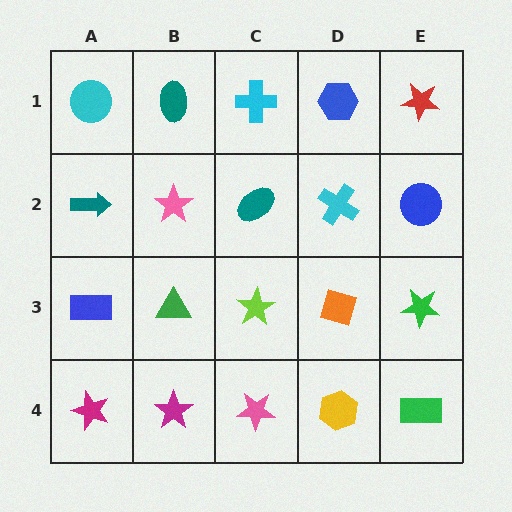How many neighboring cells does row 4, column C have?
3.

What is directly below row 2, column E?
A green star.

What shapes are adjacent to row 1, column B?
A pink star (row 2, column B), a cyan circle (row 1, column A), a cyan cross (row 1, column C).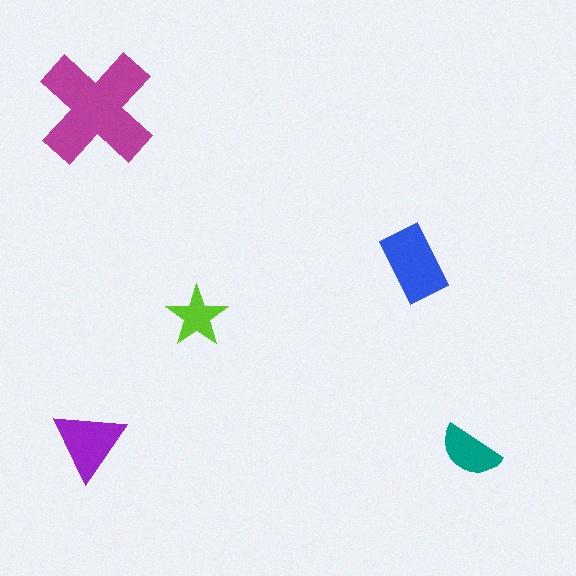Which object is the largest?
The magenta cross.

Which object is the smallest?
The lime star.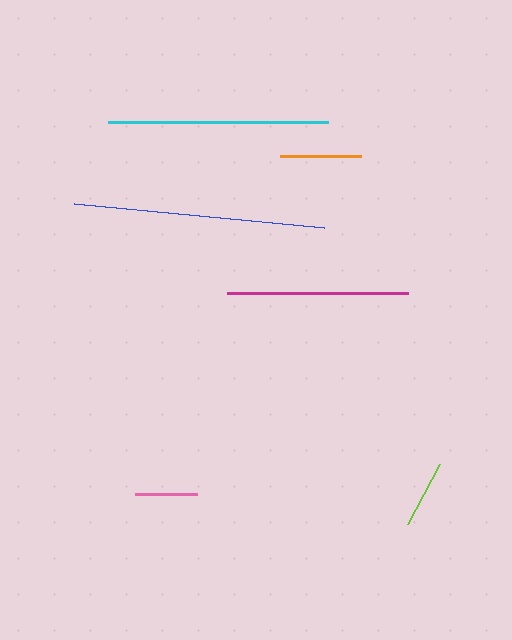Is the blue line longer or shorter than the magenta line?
The blue line is longer than the magenta line.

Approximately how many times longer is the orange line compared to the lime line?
The orange line is approximately 1.2 times the length of the lime line.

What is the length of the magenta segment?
The magenta segment is approximately 181 pixels long.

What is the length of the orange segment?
The orange segment is approximately 81 pixels long.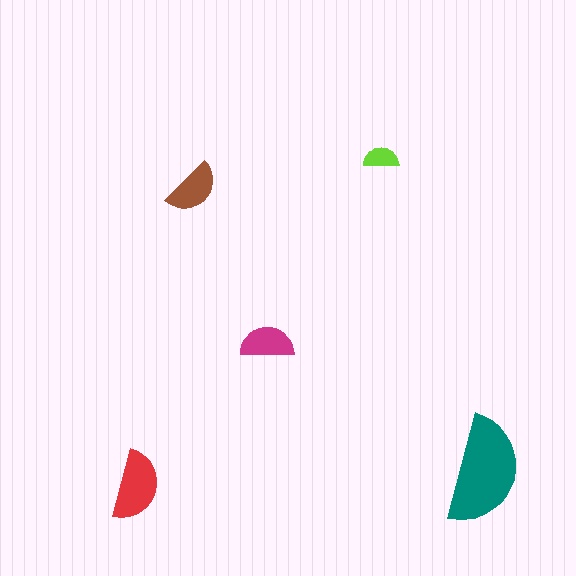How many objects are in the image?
There are 5 objects in the image.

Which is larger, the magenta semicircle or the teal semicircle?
The teal one.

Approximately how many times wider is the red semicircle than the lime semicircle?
About 2 times wider.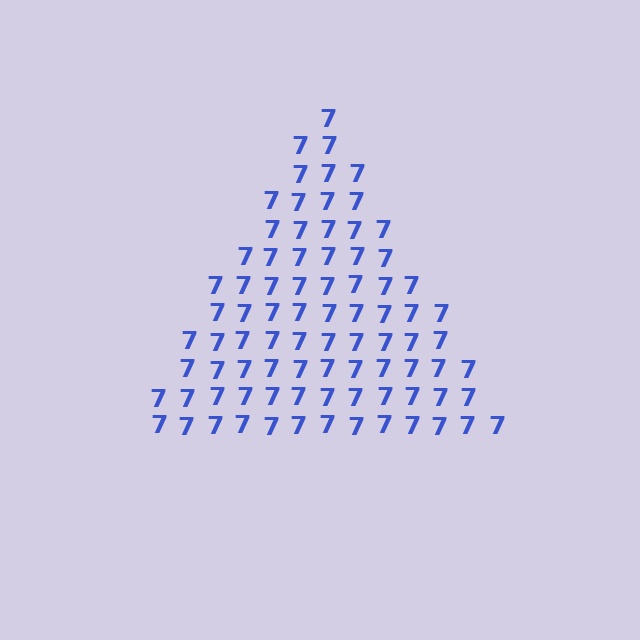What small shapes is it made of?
It is made of small digit 7's.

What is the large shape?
The large shape is a triangle.